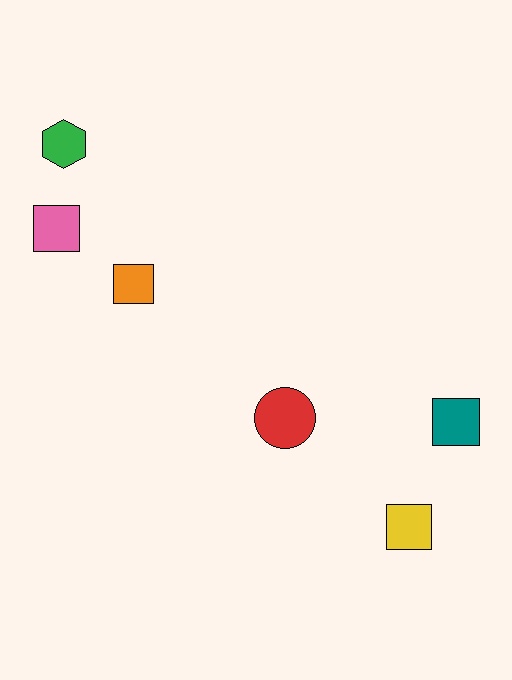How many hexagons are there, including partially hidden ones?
There is 1 hexagon.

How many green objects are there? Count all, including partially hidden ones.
There is 1 green object.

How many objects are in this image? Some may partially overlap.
There are 6 objects.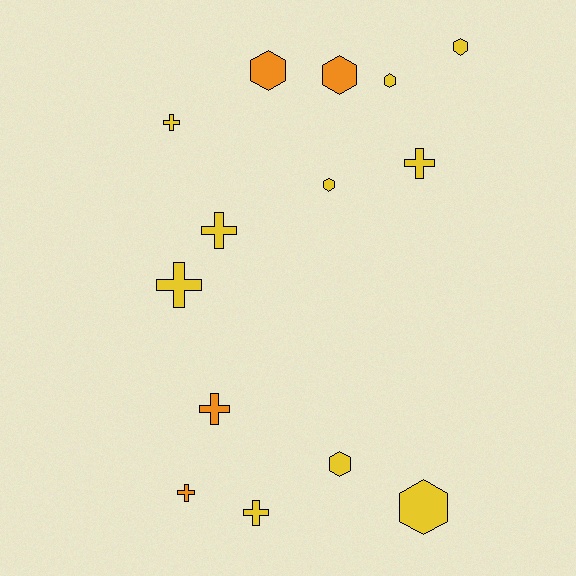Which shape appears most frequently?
Hexagon, with 7 objects.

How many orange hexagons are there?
There are 2 orange hexagons.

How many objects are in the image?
There are 14 objects.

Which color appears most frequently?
Yellow, with 10 objects.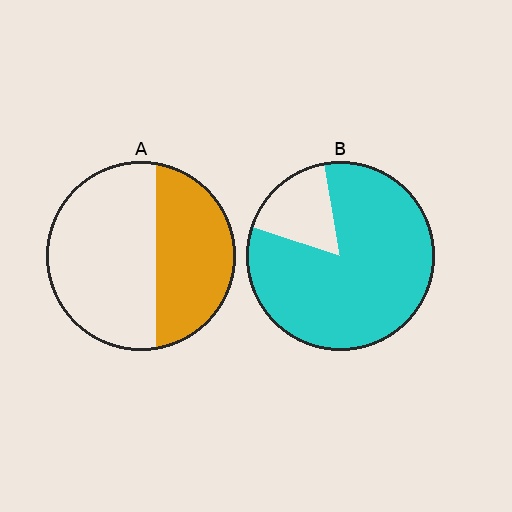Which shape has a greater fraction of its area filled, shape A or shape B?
Shape B.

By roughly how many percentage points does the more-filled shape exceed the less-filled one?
By roughly 45 percentage points (B over A).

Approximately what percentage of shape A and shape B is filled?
A is approximately 40% and B is approximately 85%.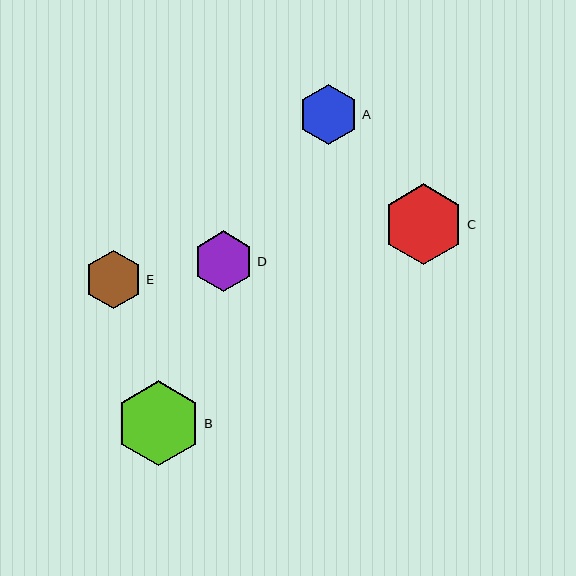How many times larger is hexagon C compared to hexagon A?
Hexagon C is approximately 1.3 times the size of hexagon A.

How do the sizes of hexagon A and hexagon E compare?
Hexagon A and hexagon E are approximately the same size.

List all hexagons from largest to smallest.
From largest to smallest: B, C, A, D, E.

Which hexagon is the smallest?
Hexagon E is the smallest with a size of approximately 59 pixels.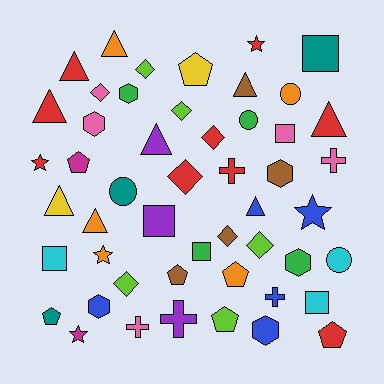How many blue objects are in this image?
There are 5 blue objects.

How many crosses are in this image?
There are 5 crosses.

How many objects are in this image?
There are 50 objects.